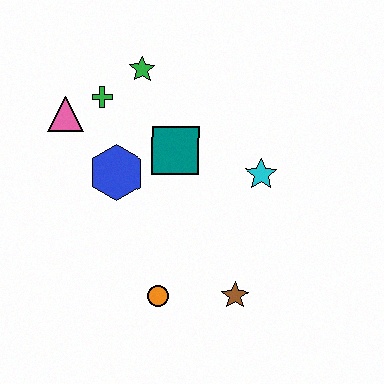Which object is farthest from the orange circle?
The green star is farthest from the orange circle.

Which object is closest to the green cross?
The pink triangle is closest to the green cross.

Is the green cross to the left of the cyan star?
Yes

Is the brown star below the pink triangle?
Yes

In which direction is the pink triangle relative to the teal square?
The pink triangle is to the left of the teal square.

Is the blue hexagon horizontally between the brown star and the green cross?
Yes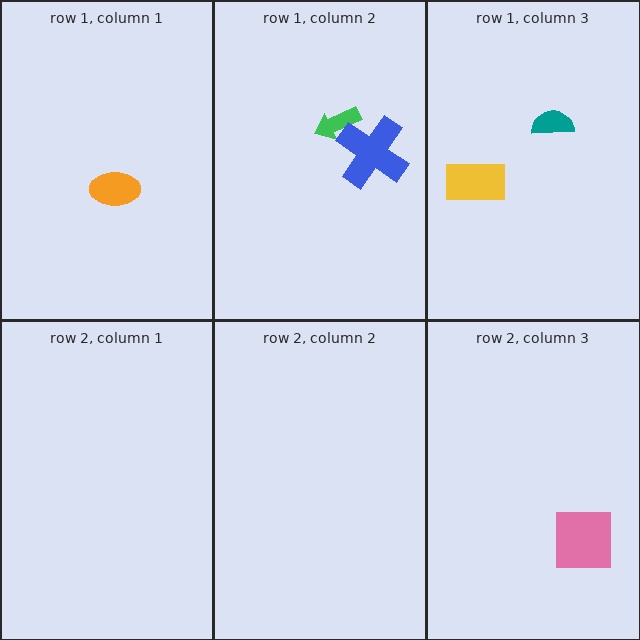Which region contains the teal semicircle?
The row 1, column 3 region.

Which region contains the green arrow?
The row 1, column 2 region.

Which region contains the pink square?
The row 2, column 3 region.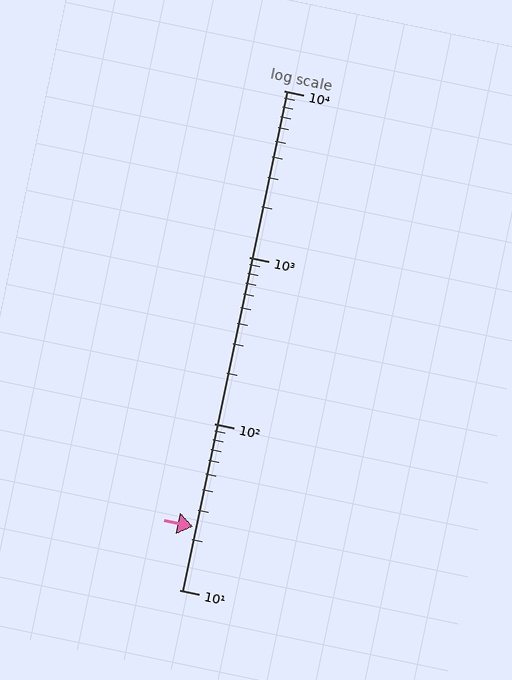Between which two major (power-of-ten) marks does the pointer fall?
The pointer is between 10 and 100.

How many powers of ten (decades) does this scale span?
The scale spans 3 decades, from 10 to 10000.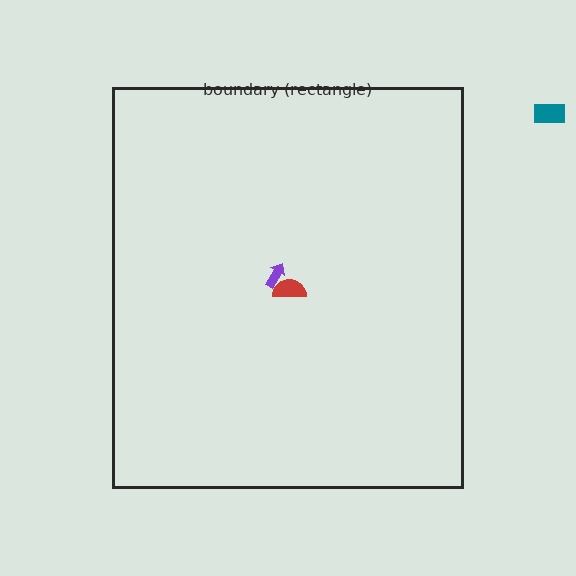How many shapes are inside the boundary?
2 inside, 1 outside.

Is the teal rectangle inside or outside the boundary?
Outside.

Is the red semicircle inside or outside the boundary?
Inside.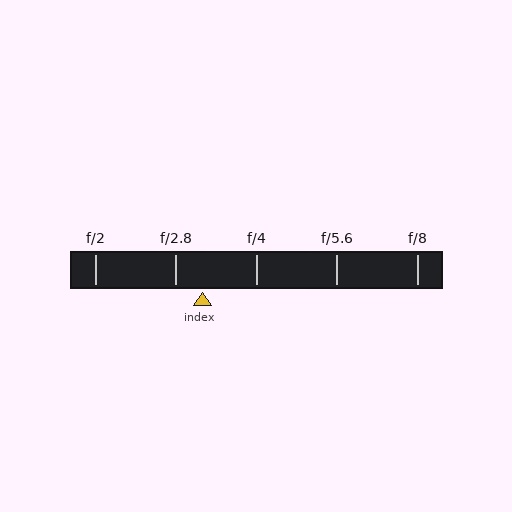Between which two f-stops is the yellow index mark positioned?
The index mark is between f/2.8 and f/4.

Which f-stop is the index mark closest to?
The index mark is closest to f/2.8.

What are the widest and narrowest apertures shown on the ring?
The widest aperture shown is f/2 and the narrowest is f/8.